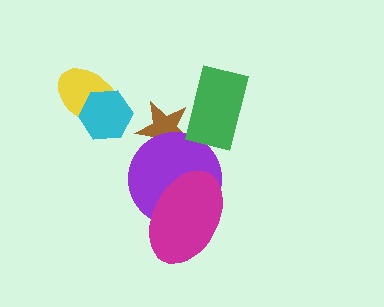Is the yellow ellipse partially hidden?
Yes, it is partially covered by another shape.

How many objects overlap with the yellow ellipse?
1 object overlaps with the yellow ellipse.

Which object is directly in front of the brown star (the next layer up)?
The purple circle is directly in front of the brown star.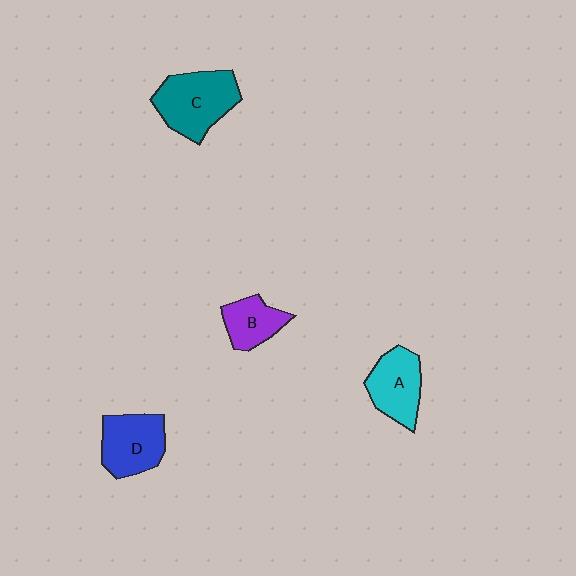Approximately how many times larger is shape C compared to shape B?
Approximately 1.7 times.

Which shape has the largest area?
Shape C (teal).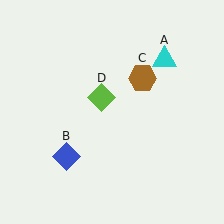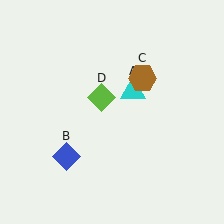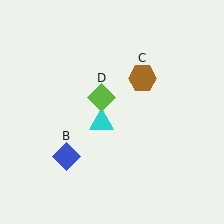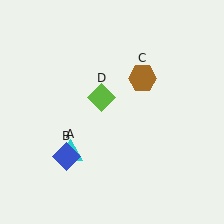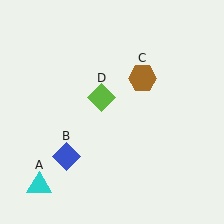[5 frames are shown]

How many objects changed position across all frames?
1 object changed position: cyan triangle (object A).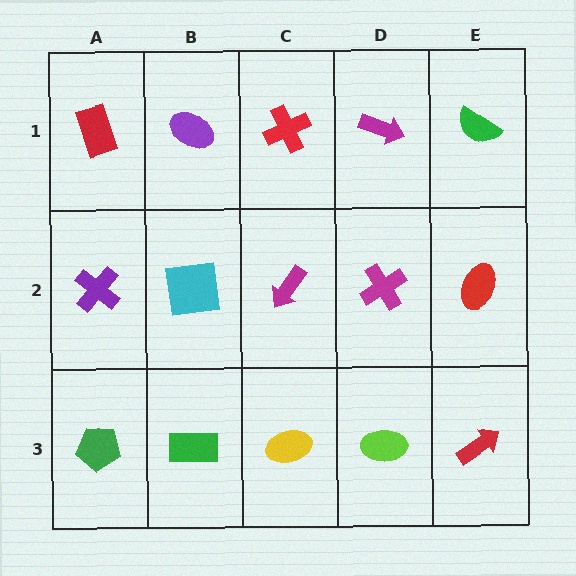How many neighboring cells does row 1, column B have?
3.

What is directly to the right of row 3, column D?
A red arrow.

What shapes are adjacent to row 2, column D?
A magenta arrow (row 1, column D), a lime ellipse (row 3, column D), a magenta arrow (row 2, column C), a red ellipse (row 2, column E).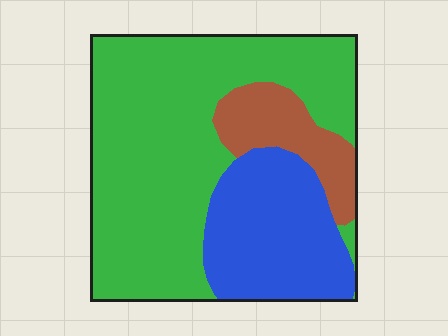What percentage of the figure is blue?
Blue takes up about one quarter (1/4) of the figure.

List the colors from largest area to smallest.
From largest to smallest: green, blue, brown.